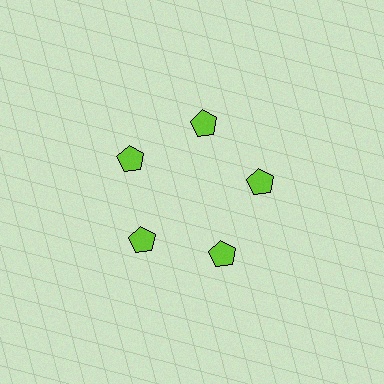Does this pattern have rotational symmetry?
Yes, this pattern has 5-fold rotational symmetry. It looks the same after rotating 72 degrees around the center.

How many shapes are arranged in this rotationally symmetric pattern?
There are 5 shapes, arranged in 5 groups of 1.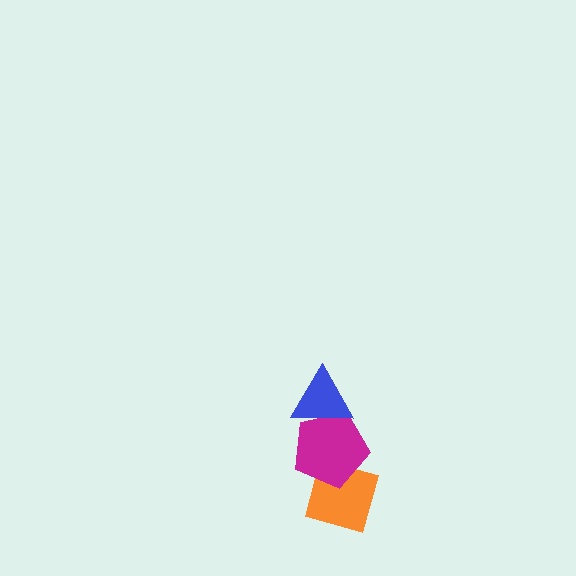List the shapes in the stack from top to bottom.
From top to bottom: the blue triangle, the magenta pentagon, the orange diamond.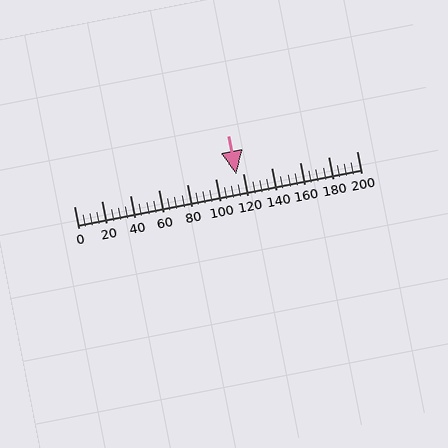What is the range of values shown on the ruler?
The ruler shows values from 0 to 200.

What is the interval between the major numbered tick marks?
The major tick marks are spaced 20 units apart.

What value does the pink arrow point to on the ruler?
The pink arrow points to approximately 115.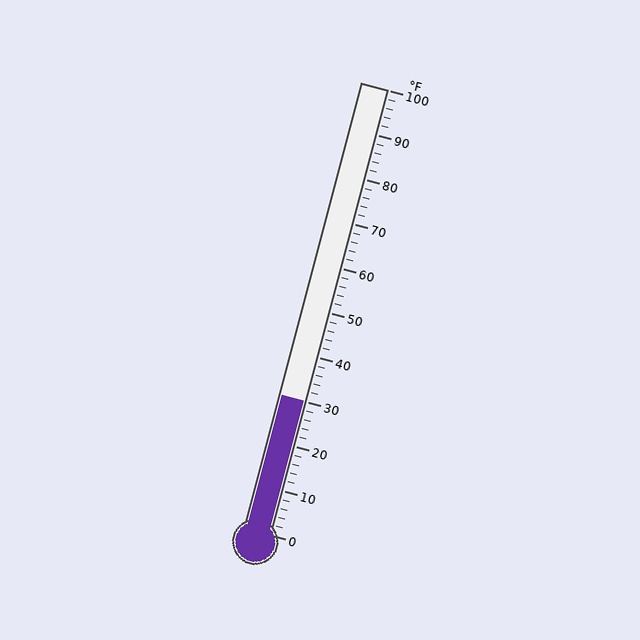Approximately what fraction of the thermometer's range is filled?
The thermometer is filled to approximately 30% of its range.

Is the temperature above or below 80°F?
The temperature is below 80°F.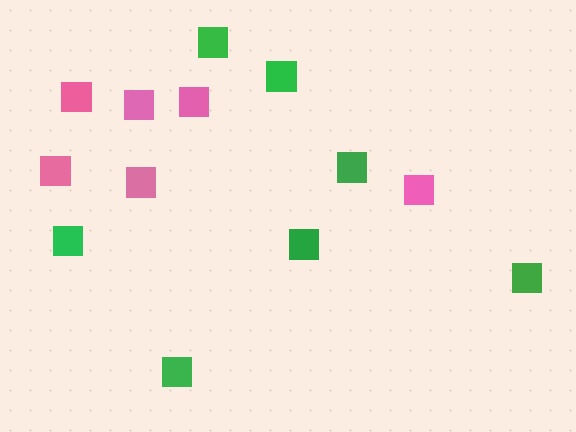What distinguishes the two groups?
There are 2 groups: one group of pink squares (6) and one group of green squares (7).